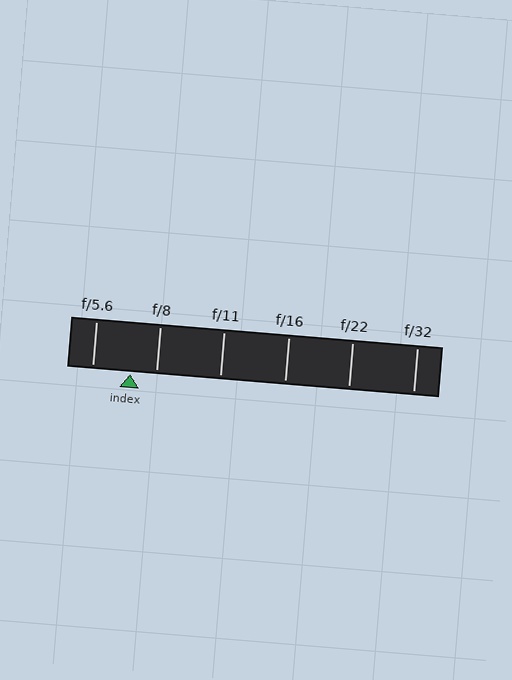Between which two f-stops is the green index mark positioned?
The index mark is between f/5.6 and f/8.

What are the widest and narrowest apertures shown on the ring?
The widest aperture shown is f/5.6 and the narrowest is f/32.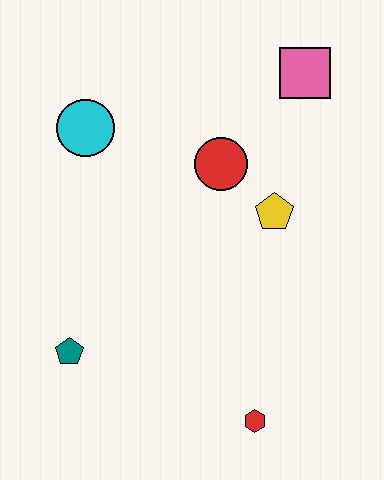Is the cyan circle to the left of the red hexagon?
Yes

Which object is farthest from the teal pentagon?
The pink square is farthest from the teal pentagon.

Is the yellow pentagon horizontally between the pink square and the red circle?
Yes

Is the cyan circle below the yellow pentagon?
No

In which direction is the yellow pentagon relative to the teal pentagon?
The yellow pentagon is to the right of the teal pentagon.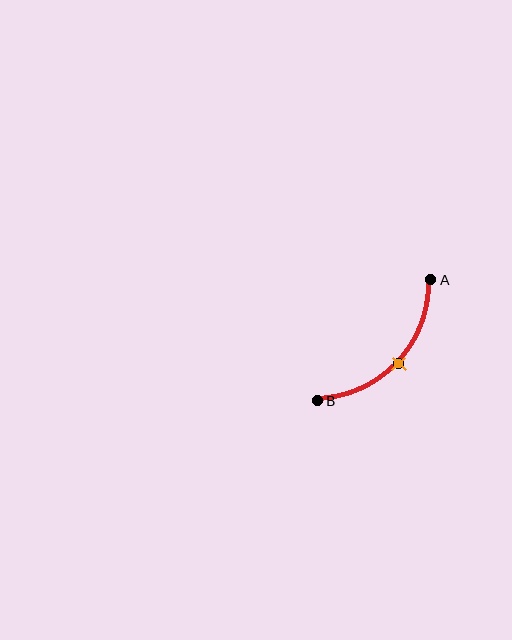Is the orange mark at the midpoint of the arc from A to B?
Yes. The orange mark lies on the arc at equal arc-length from both A and B — it is the arc midpoint.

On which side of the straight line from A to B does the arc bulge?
The arc bulges below and to the right of the straight line connecting A and B.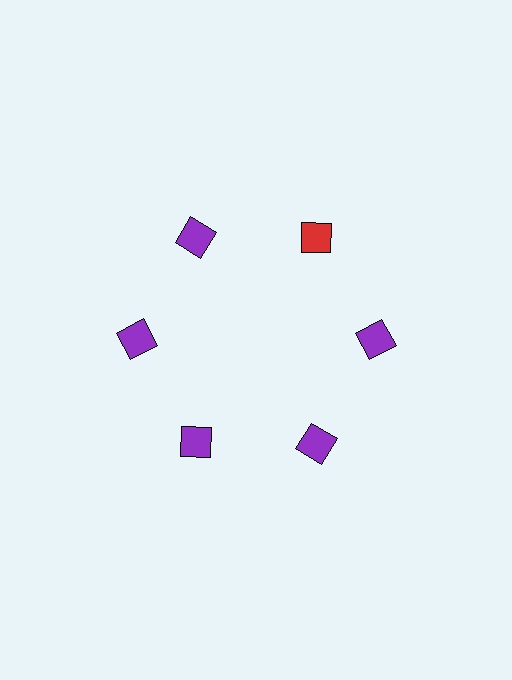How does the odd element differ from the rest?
It has a different color: red instead of purple.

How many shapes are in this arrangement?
There are 6 shapes arranged in a ring pattern.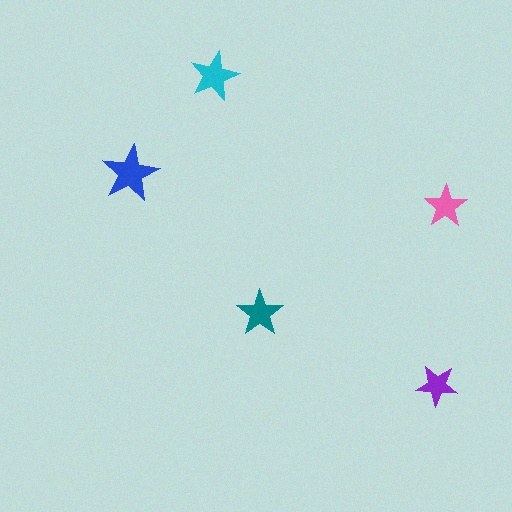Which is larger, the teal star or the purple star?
The teal one.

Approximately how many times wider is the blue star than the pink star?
About 1.5 times wider.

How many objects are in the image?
There are 5 objects in the image.